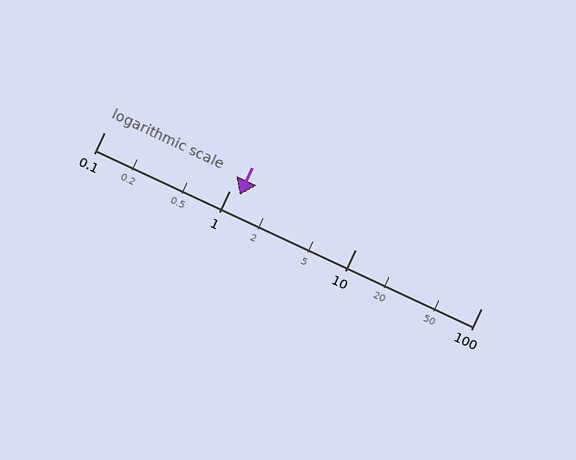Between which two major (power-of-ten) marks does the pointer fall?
The pointer is between 1 and 10.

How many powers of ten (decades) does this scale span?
The scale spans 3 decades, from 0.1 to 100.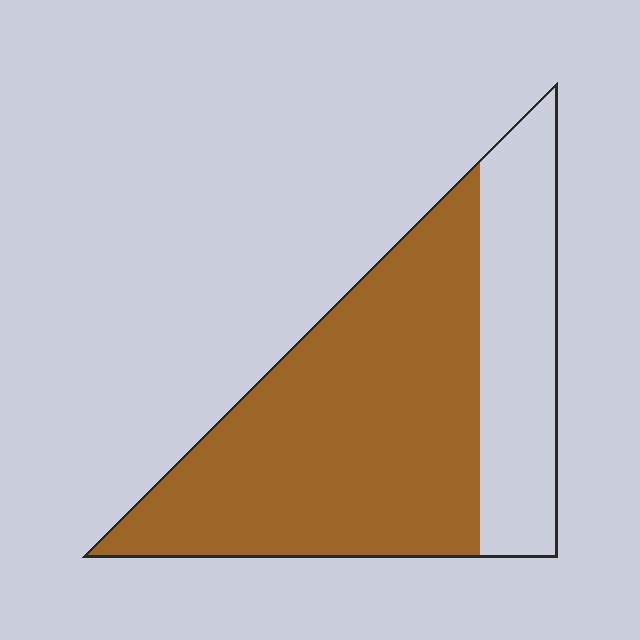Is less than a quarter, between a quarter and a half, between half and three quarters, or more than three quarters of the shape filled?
Between half and three quarters.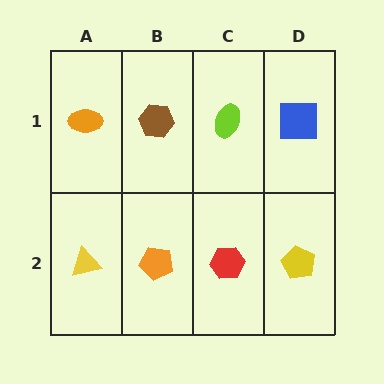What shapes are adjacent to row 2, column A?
An orange ellipse (row 1, column A), an orange pentagon (row 2, column B).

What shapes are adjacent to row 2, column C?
A lime ellipse (row 1, column C), an orange pentagon (row 2, column B), a yellow pentagon (row 2, column D).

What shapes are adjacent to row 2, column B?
A brown hexagon (row 1, column B), a yellow triangle (row 2, column A), a red hexagon (row 2, column C).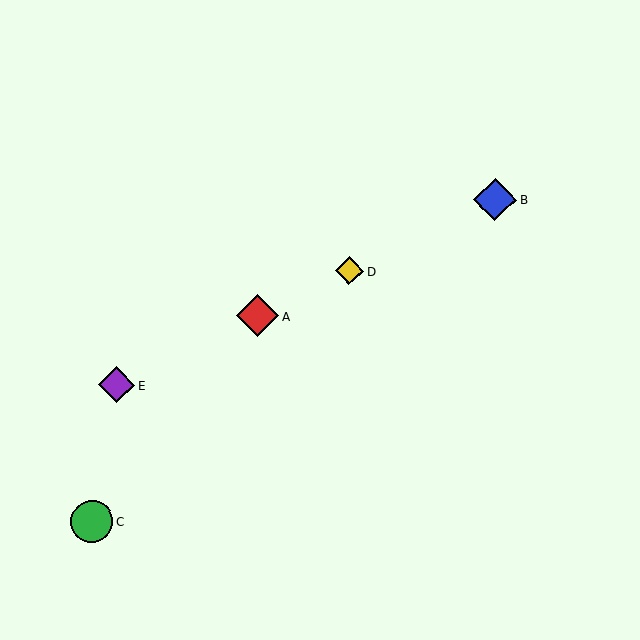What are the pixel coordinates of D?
Object D is at (349, 271).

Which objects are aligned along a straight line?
Objects A, B, D, E are aligned along a straight line.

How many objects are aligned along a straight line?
4 objects (A, B, D, E) are aligned along a straight line.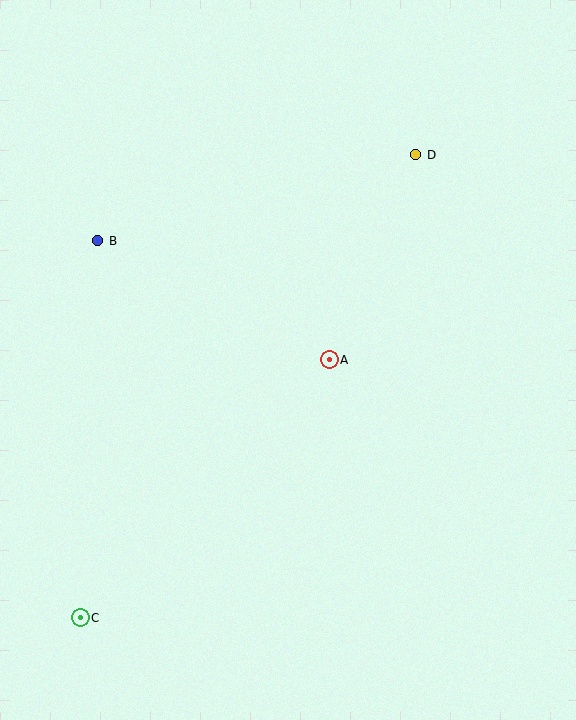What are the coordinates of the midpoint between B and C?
The midpoint between B and C is at (89, 429).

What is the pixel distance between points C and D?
The distance between C and D is 572 pixels.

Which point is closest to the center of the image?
Point A at (329, 360) is closest to the center.